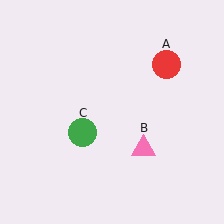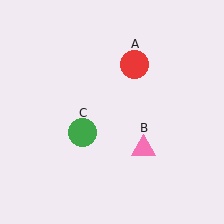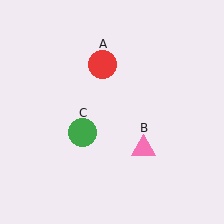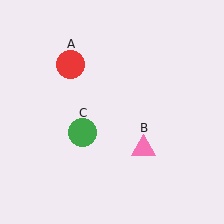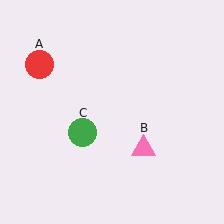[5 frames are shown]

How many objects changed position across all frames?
1 object changed position: red circle (object A).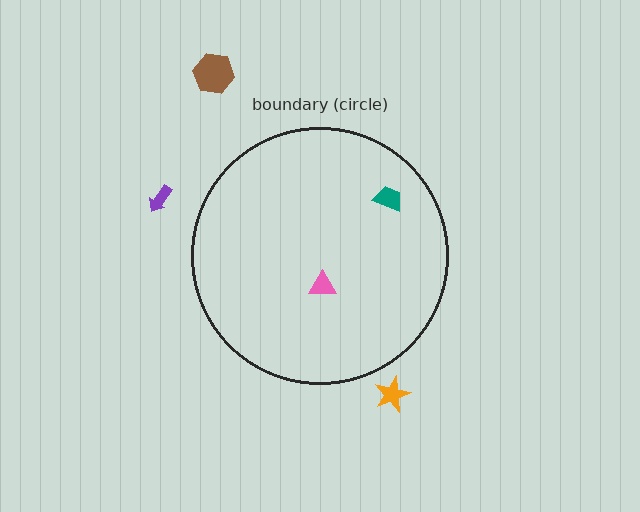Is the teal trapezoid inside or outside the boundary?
Inside.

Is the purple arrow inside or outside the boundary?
Outside.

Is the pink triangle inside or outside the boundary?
Inside.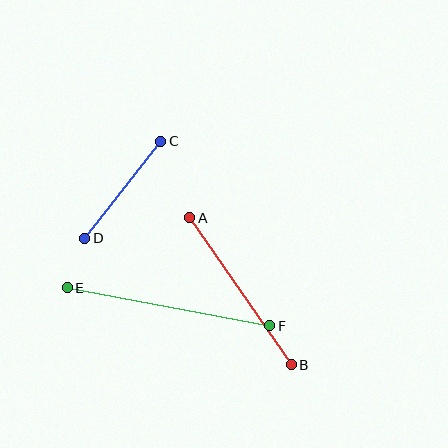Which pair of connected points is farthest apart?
Points E and F are farthest apart.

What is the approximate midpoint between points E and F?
The midpoint is at approximately (168, 307) pixels.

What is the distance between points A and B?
The distance is approximately 179 pixels.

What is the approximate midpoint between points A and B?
The midpoint is at approximately (240, 291) pixels.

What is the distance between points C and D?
The distance is approximately 123 pixels.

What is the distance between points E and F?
The distance is approximately 206 pixels.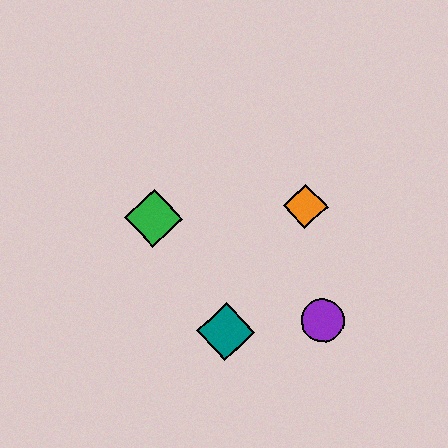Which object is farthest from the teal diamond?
The orange diamond is farthest from the teal diamond.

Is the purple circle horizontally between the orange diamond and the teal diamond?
No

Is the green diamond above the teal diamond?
Yes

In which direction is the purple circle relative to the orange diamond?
The purple circle is below the orange diamond.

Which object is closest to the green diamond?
The teal diamond is closest to the green diamond.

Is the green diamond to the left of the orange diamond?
Yes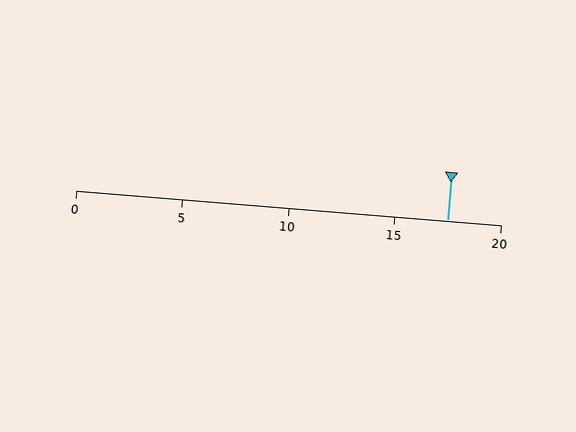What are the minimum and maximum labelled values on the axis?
The axis runs from 0 to 20.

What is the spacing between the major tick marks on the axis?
The major ticks are spaced 5 apart.